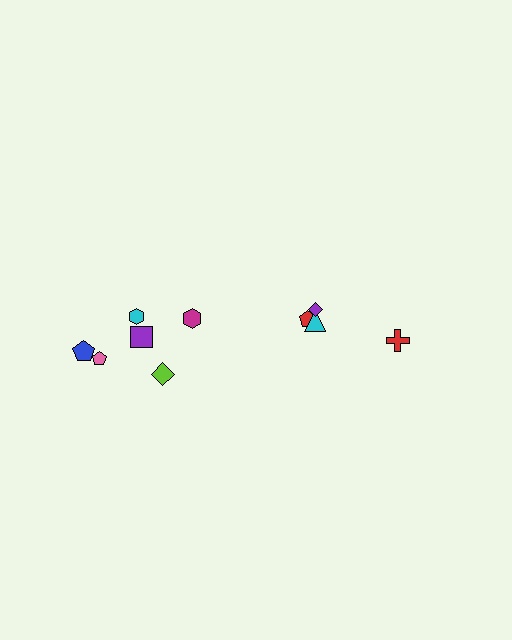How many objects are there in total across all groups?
There are 10 objects.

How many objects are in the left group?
There are 6 objects.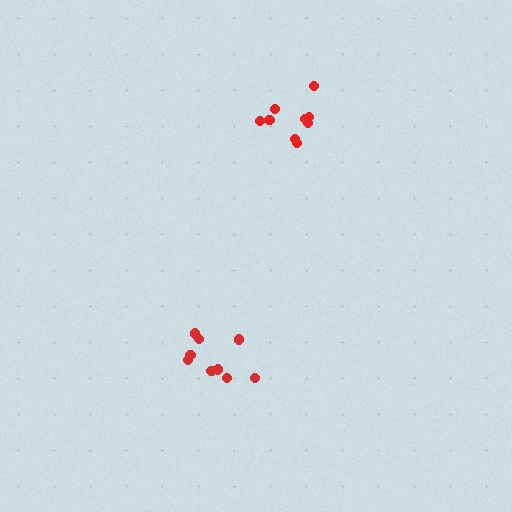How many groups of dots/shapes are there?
There are 2 groups.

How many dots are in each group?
Group 1: 9 dots, Group 2: 9 dots (18 total).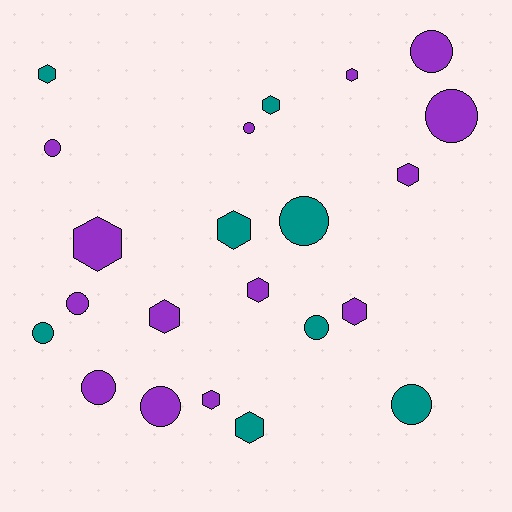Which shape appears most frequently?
Hexagon, with 11 objects.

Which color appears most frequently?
Purple, with 14 objects.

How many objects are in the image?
There are 22 objects.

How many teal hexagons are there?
There are 4 teal hexagons.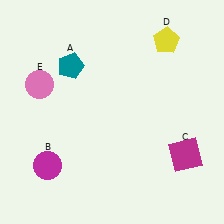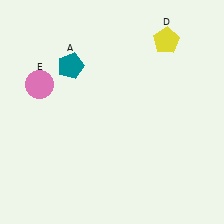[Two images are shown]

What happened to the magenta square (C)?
The magenta square (C) was removed in Image 2. It was in the bottom-right area of Image 1.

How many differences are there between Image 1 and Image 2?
There are 2 differences between the two images.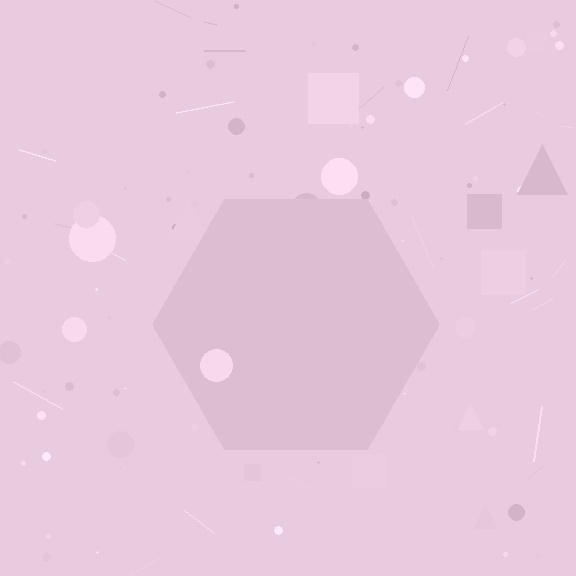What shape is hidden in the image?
A hexagon is hidden in the image.